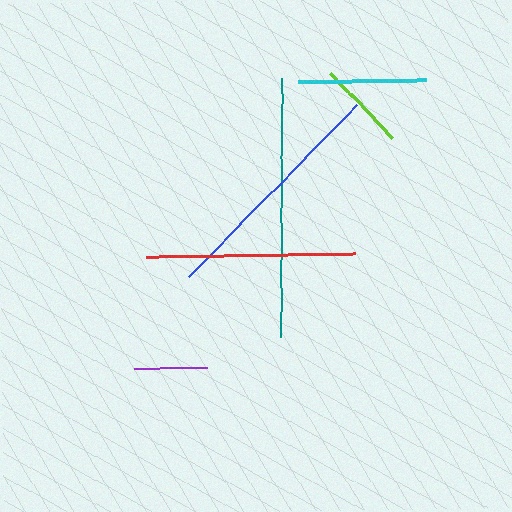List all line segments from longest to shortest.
From longest to shortest: teal, blue, red, cyan, lime, purple.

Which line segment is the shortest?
The purple line is the shortest at approximately 73 pixels.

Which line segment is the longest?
The teal line is the longest at approximately 259 pixels.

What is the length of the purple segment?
The purple segment is approximately 73 pixels long.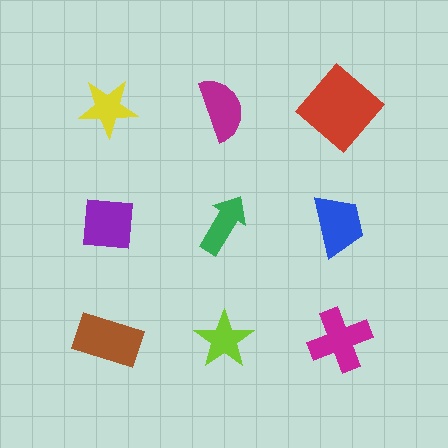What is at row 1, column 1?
A yellow star.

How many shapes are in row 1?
3 shapes.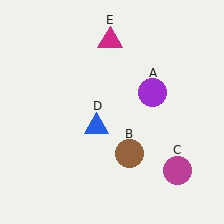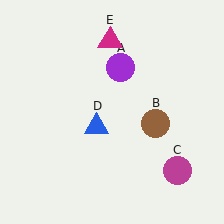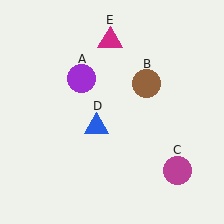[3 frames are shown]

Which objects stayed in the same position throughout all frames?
Magenta circle (object C) and blue triangle (object D) and magenta triangle (object E) remained stationary.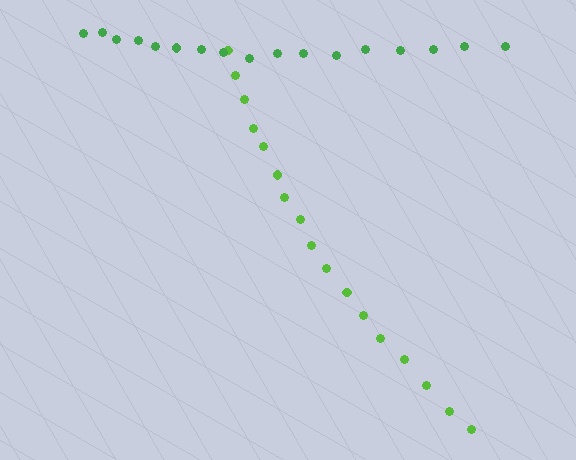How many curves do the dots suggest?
There are 2 distinct paths.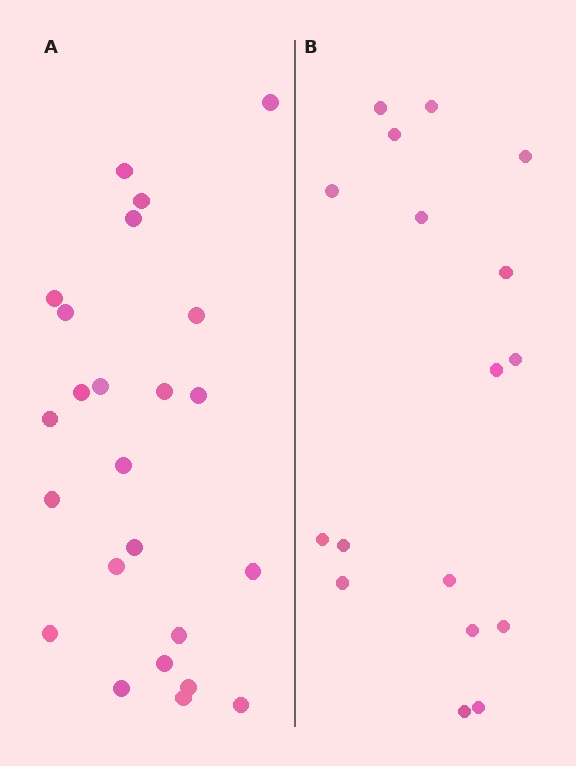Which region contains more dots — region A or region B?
Region A (the left region) has more dots.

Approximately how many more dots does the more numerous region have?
Region A has roughly 8 or so more dots than region B.